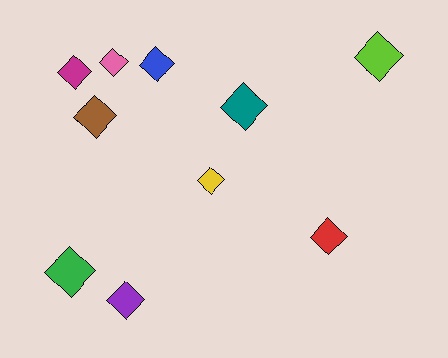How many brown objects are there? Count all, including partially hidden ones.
There is 1 brown object.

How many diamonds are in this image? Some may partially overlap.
There are 10 diamonds.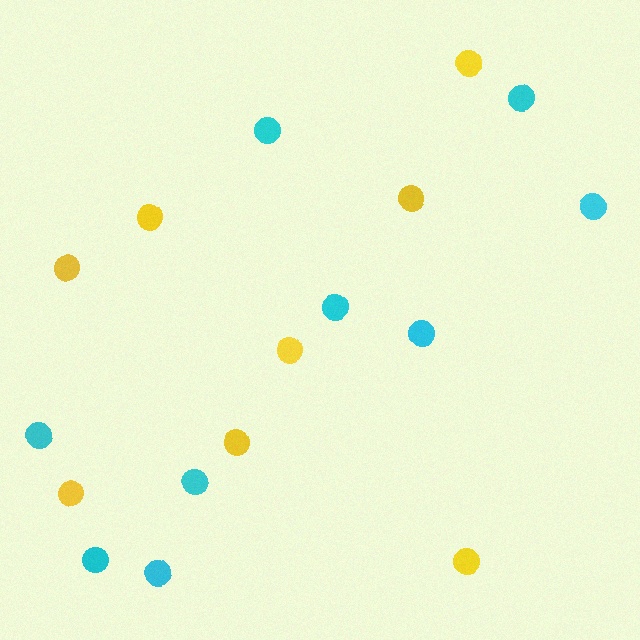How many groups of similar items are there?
There are 2 groups: one group of yellow circles (8) and one group of cyan circles (9).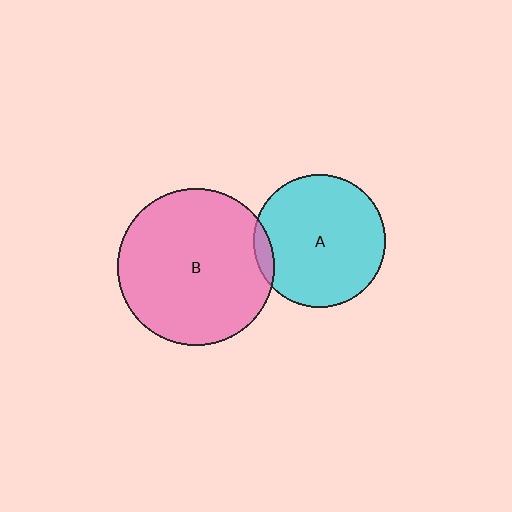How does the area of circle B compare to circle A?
Approximately 1.4 times.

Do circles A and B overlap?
Yes.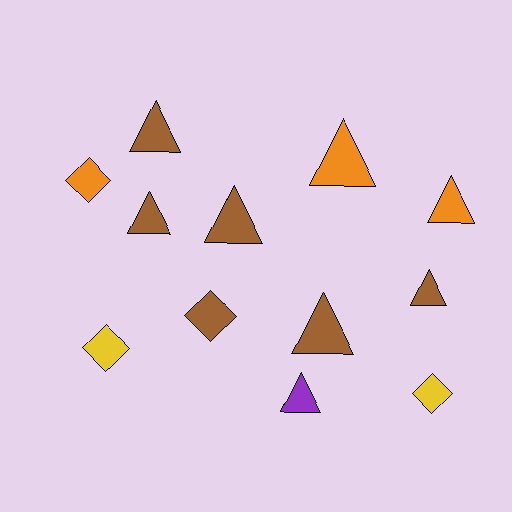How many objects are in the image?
There are 12 objects.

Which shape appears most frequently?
Triangle, with 8 objects.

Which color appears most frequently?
Brown, with 6 objects.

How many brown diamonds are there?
There is 1 brown diamond.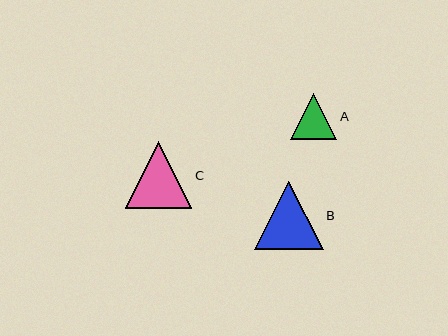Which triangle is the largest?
Triangle B is the largest with a size of approximately 69 pixels.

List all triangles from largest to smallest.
From largest to smallest: B, C, A.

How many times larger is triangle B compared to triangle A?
Triangle B is approximately 1.5 times the size of triangle A.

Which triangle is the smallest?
Triangle A is the smallest with a size of approximately 46 pixels.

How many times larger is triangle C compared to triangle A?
Triangle C is approximately 1.4 times the size of triangle A.